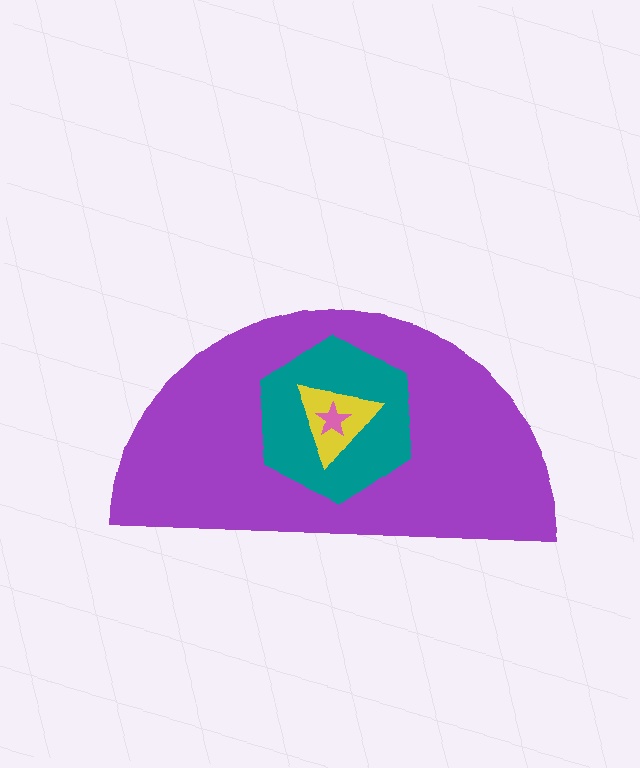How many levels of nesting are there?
4.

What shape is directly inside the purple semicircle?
The teal hexagon.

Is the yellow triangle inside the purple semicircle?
Yes.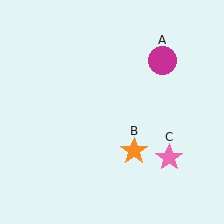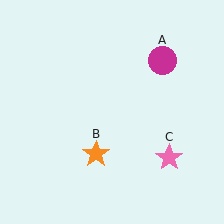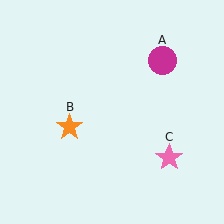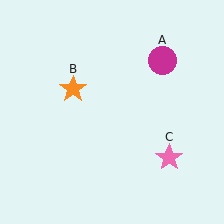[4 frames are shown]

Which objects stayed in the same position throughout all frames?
Magenta circle (object A) and pink star (object C) remained stationary.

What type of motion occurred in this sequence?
The orange star (object B) rotated clockwise around the center of the scene.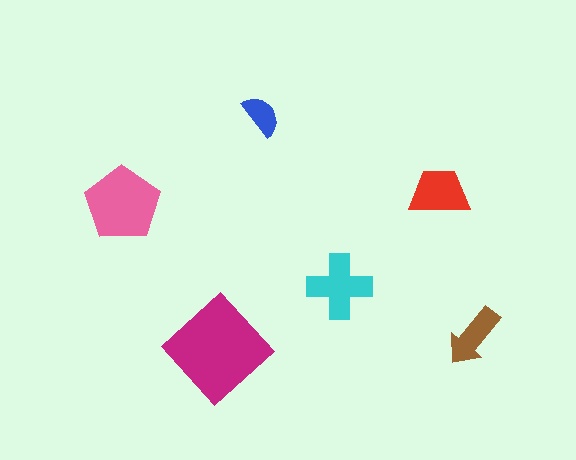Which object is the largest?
The magenta diamond.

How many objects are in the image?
There are 6 objects in the image.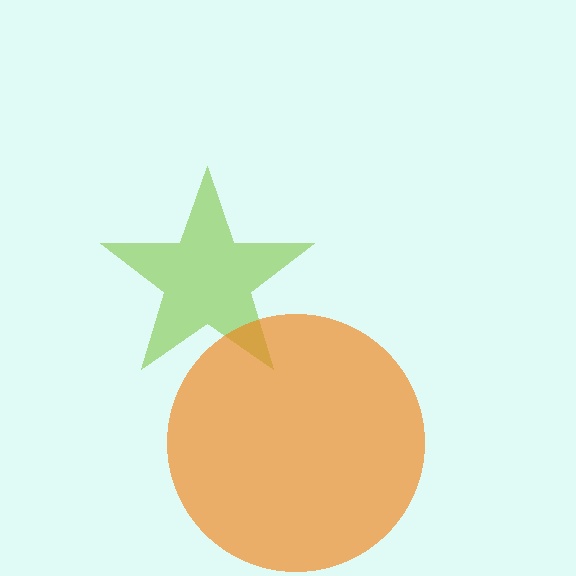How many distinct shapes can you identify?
There are 2 distinct shapes: a lime star, an orange circle.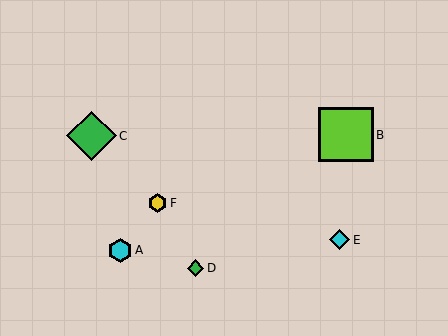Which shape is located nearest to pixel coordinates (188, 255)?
The green diamond (labeled D) at (196, 268) is nearest to that location.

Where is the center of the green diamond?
The center of the green diamond is at (196, 268).